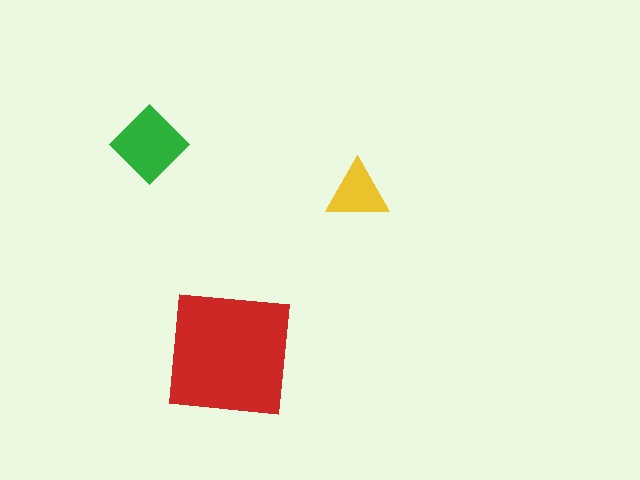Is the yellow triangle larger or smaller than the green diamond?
Smaller.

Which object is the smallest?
The yellow triangle.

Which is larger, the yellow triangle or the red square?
The red square.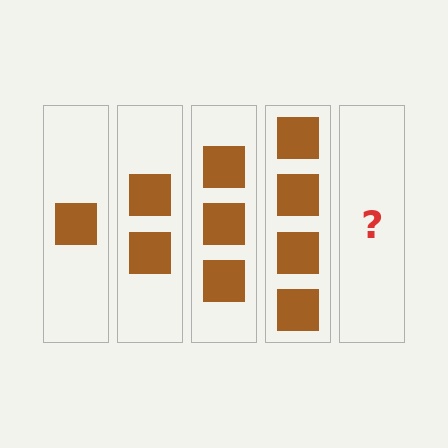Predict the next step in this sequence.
The next step is 5 squares.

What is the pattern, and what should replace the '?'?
The pattern is that each step adds one more square. The '?' should be 5 squares.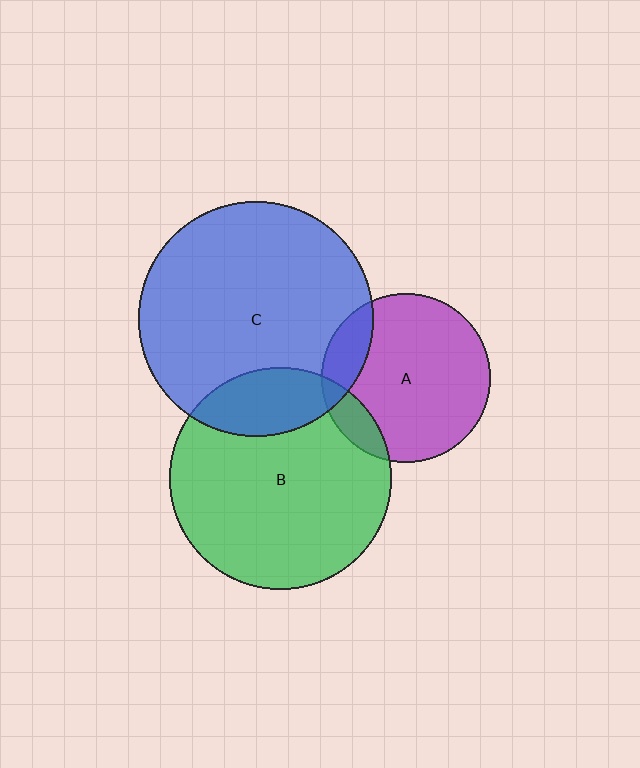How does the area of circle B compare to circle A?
Approximately 1.7 times.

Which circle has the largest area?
Circle C (blue).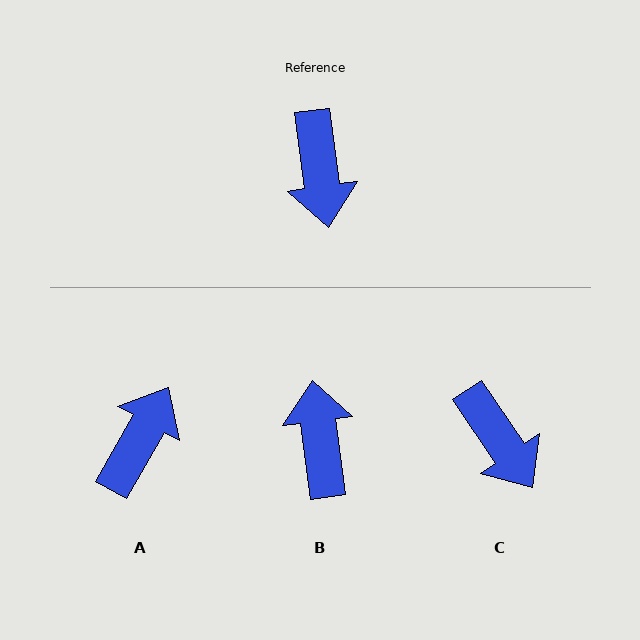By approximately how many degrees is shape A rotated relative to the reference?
Approximately 143 degrees counter-clockwise.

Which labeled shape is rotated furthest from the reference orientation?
B, about 180 degrees away.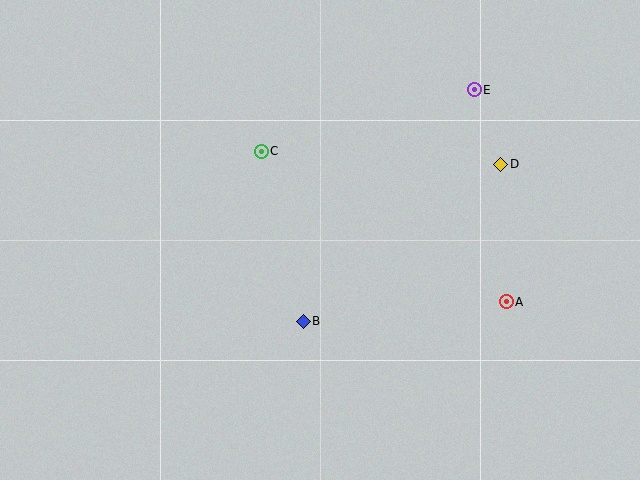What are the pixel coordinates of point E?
Point E is at (474, 90).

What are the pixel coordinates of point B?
Point B is at (303, 321).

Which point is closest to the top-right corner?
Point E is closest to the top-right corner.